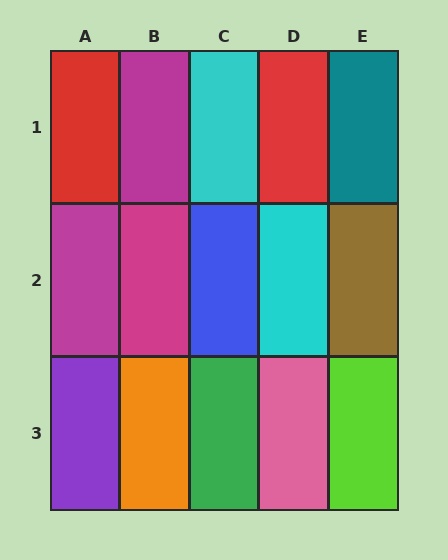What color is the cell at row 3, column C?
Green.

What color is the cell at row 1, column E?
Teal.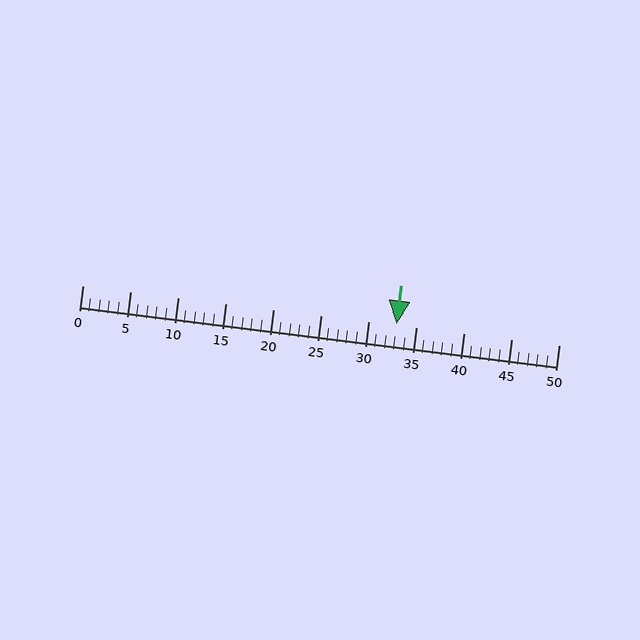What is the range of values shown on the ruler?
The ruler shows values from 0 to 50.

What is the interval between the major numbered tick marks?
The major tick marks are spaced 5 units apart.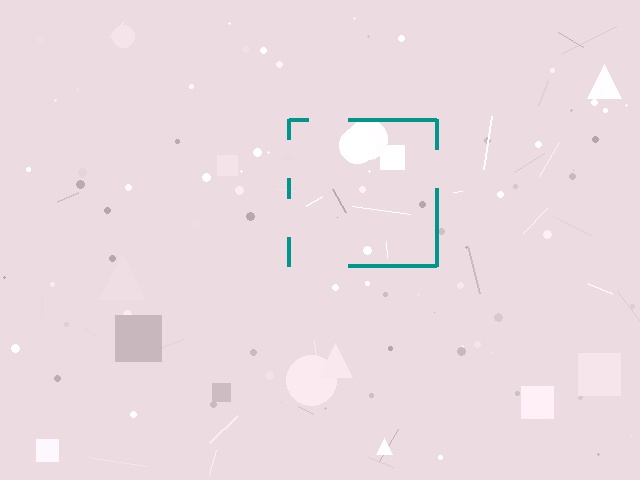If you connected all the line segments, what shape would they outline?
They would outline a square.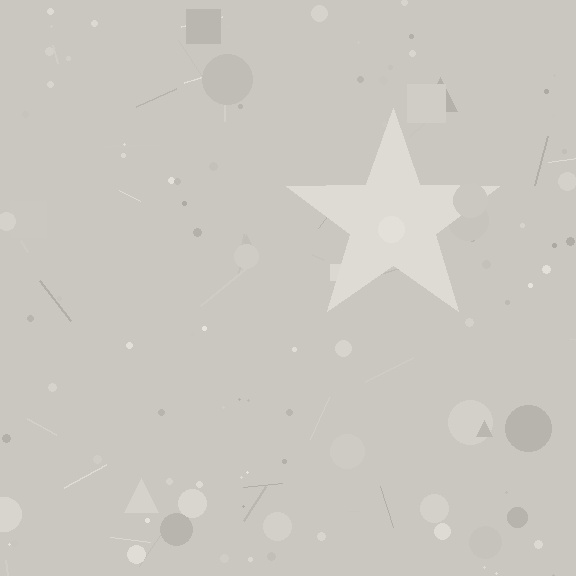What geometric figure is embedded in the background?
A star is embedded in the background.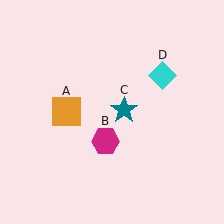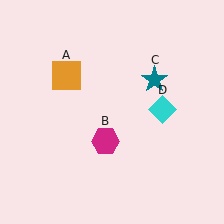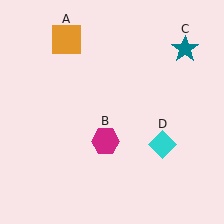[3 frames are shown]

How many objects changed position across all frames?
3 objects changed position: orange square (object A), teal star (object C), cyan diamond (object D).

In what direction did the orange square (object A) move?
The orange square (object A) moved up.